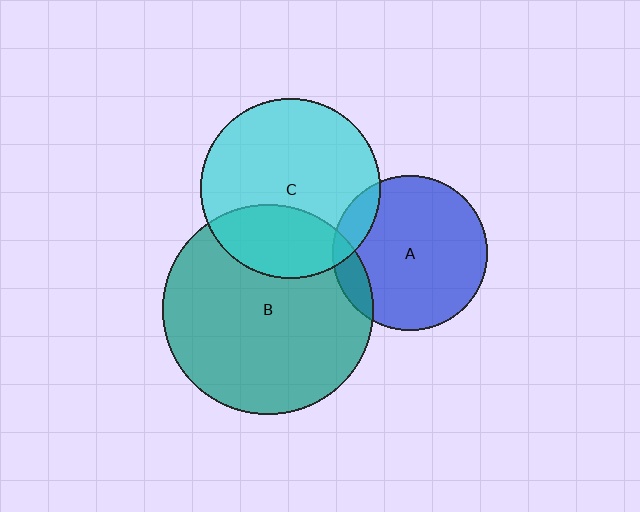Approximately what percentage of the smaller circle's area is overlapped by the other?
Approximately 10%.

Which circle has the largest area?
Circle B (teal).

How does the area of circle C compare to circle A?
Approximately 1.4 times.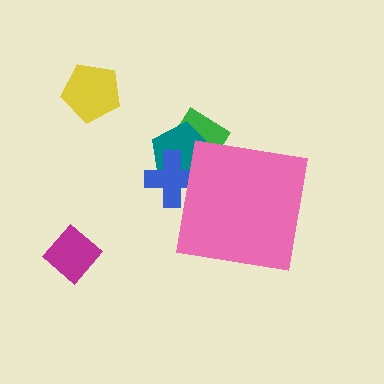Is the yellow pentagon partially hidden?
No, the yellow pentagon is fully visible.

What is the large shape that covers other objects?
A pink square.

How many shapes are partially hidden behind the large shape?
3 shapes are partially hidden.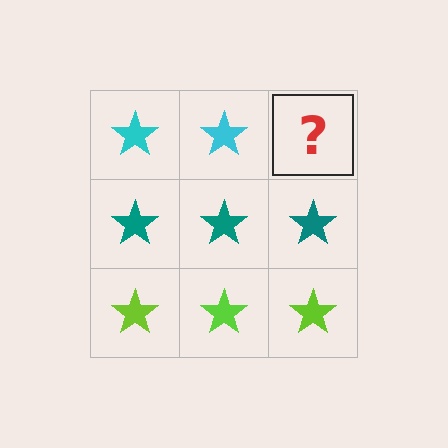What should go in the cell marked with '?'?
The missing cell should contain a cyan star.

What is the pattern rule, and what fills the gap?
The rule is that each row has a consistent color. The gap should be filled with a cyan star.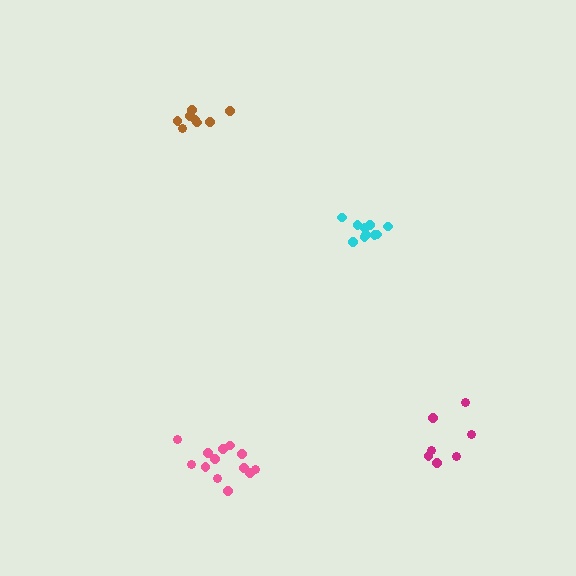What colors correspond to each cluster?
The clusters are colored: cyan, pink, brown, magenta.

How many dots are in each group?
Group 1: 10 dots, Group 2: 13 dots, Group 3: 8 dots, Group 4: 7 dots (38 total).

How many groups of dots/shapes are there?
There are 4 groups.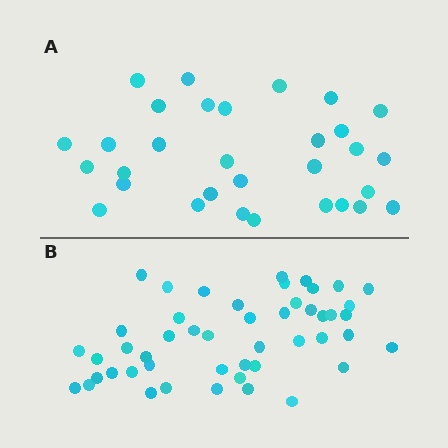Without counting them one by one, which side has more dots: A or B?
Region B (the bottom region) has more dots.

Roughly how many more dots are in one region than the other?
Region B has approximately 15 more dots than region A.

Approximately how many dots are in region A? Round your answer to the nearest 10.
About 30 dots. (The exact count is 31, which rounds to 30.)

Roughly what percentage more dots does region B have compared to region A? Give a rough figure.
About 55% more.